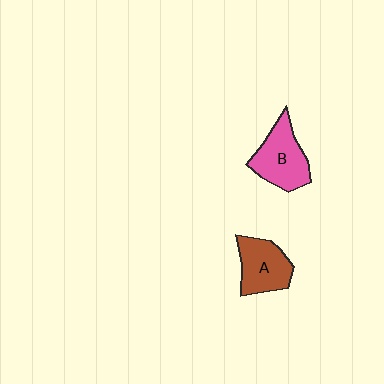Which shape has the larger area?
Shape B (pink).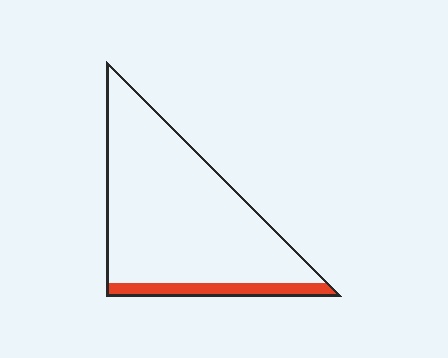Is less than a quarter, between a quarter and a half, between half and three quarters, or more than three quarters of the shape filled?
Less than a quarter.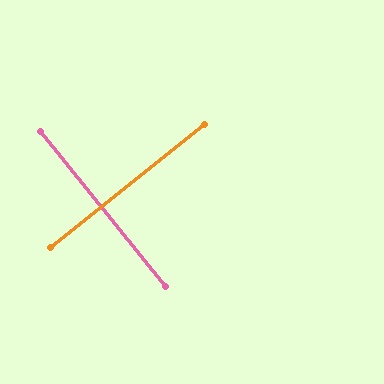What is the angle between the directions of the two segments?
Approximately 90 degrees.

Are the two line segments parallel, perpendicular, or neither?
Perpendicular — they meet at approximately 90°.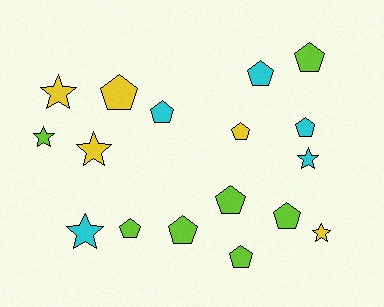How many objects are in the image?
There are 17 objects.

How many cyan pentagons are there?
There are 3 cyan pentagons.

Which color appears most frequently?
Lime, with 7 objects.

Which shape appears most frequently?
Pentagon, with 11 objects.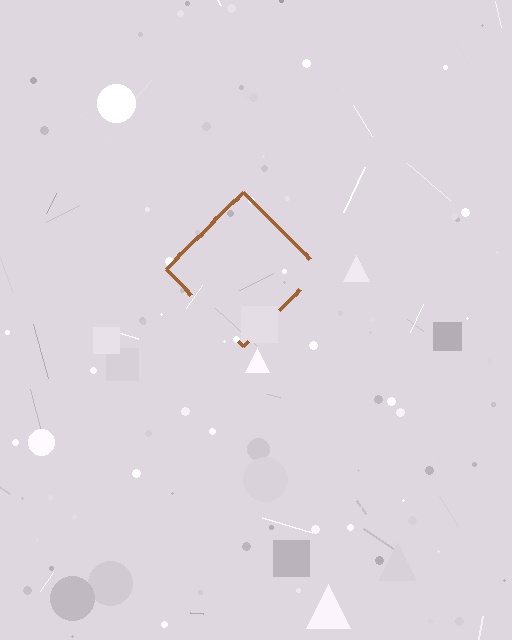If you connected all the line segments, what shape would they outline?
They would outline a diamond.